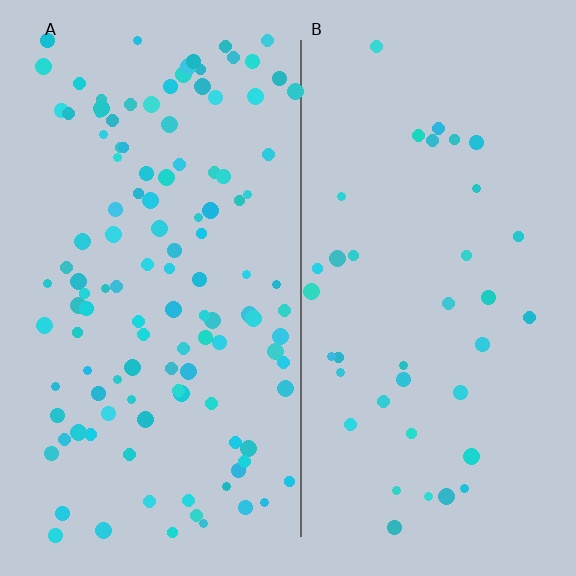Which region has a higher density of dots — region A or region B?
A (the left).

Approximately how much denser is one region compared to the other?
Approximately 3.1× — region A over region B.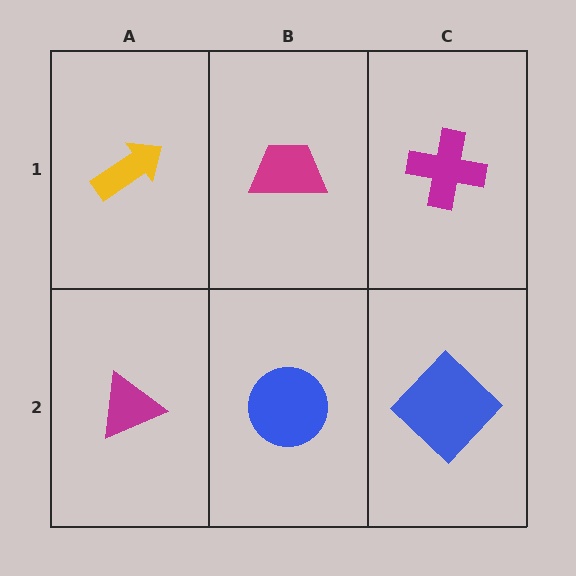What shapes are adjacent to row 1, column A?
A magenta triangle (row 2, column A), a magenta trapezoid (row 1, column B).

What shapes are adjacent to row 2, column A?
A yellow arrow (row 1, column A), a blue circle (row 2, column B).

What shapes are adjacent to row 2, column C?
A magenta cross (row 1, column C), a blue circle (row 2, column B).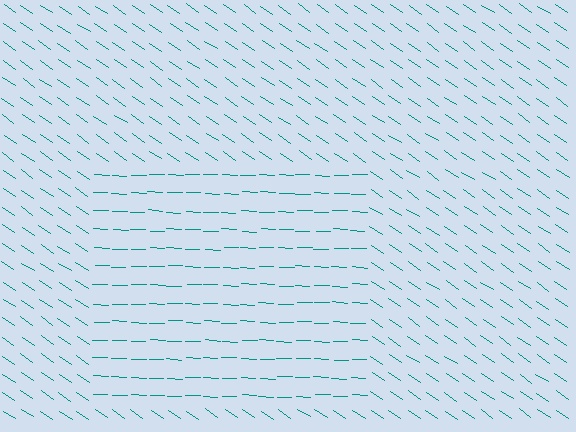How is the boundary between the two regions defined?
The boundary is defined purely by a change in line orientation (approximately 32 degrees difference). All lines are the same color and thickness.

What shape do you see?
I see a rectangle.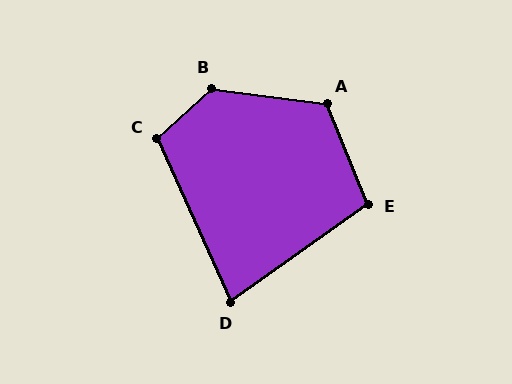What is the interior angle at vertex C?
Approximately 108 degrees (obtuse).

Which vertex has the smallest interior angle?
D, at approximately 79 degrees.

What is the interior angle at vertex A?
Approximately 120 degrees (obtuse).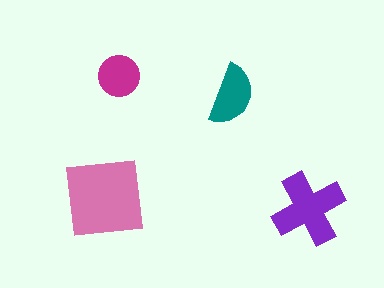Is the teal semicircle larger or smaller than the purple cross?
Smaller.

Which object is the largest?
The pink square.